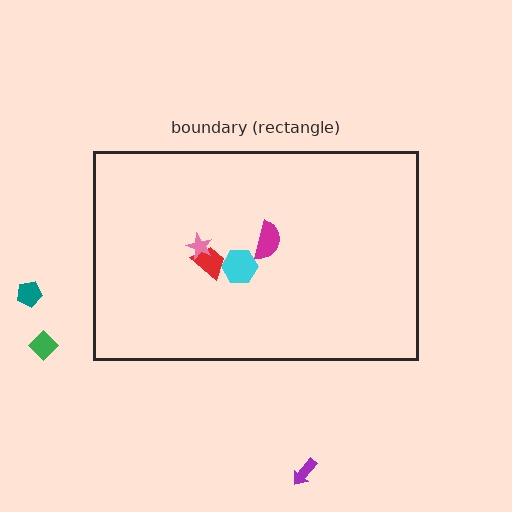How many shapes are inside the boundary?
4 inside, 3 outside.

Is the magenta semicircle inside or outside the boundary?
Inside.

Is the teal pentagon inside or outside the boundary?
Outside.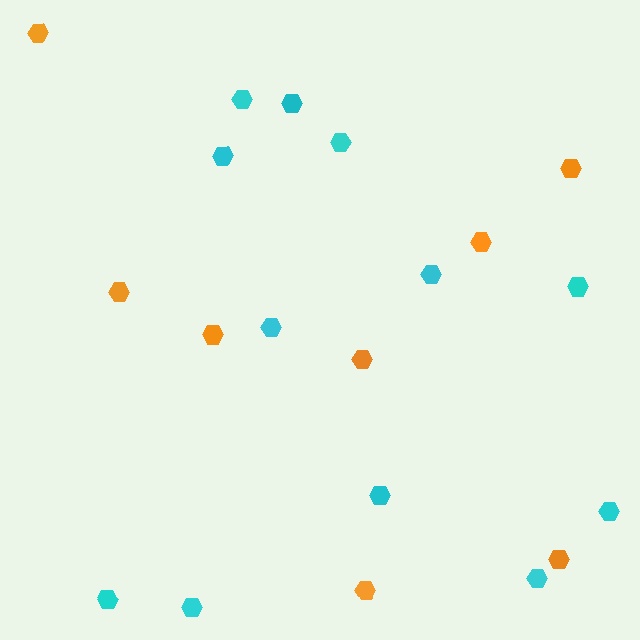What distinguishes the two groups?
There are 2 groups: one group of orange hexagons (8) and one group of cyan hexagons (12).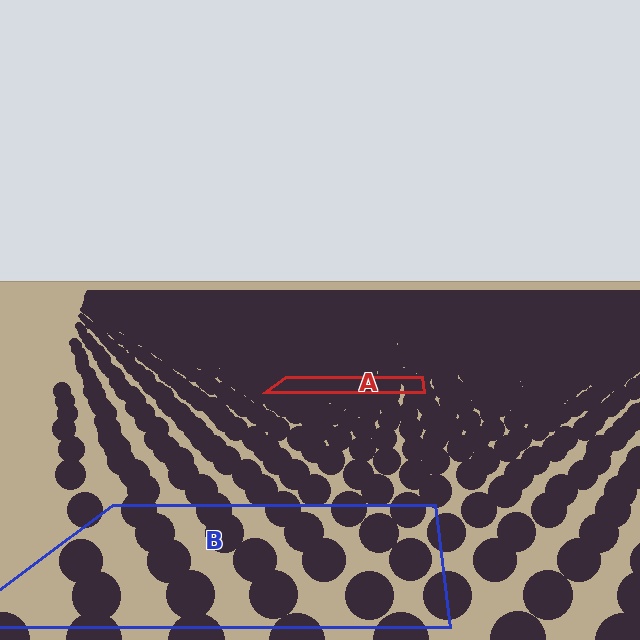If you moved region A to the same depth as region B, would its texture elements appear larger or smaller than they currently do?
They would appear larger. At a closer depth, the same texture elements are projected at a bigger on-screen size.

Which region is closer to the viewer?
Region B is closer. The texture elements there are larger and more spread out.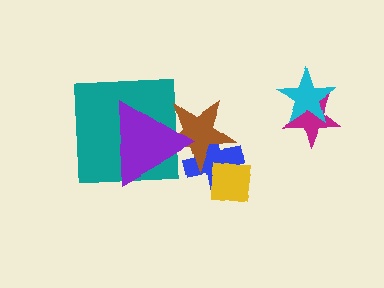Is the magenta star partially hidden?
Yes, it is partially covered by another shape.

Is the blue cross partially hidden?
Yes, it is partially covered by another shape.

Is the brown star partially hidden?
Yes, it is partially covered by another shape.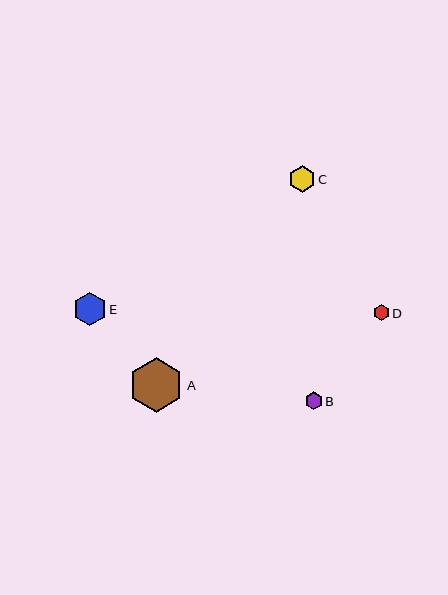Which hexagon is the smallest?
Hexagon D is the smallest with a size of approximately 16 pixels.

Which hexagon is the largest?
Hexagon A is the largest with a size of approximately 54 pixels.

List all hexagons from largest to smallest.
From largest to smallest: A, E, C, B, D.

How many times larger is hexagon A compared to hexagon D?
Hexagon A is approximately 3.4 times the size of hexagon D.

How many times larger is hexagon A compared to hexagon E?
Hexagon A is approximately 1.6 times the size of hexagon E.